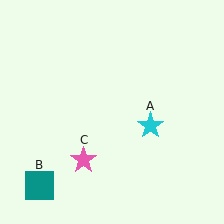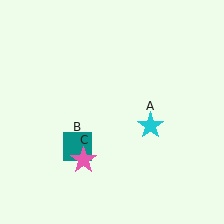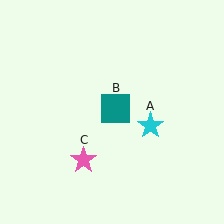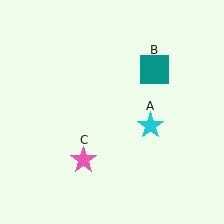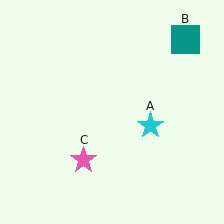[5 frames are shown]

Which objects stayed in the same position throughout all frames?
Cyan star (object A) and pink star (object C) remained stationary.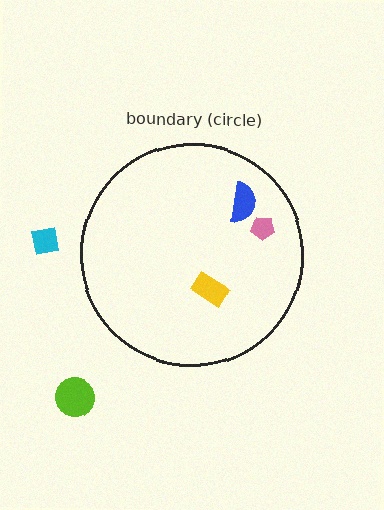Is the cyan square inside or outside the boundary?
Outside.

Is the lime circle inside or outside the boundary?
Outside.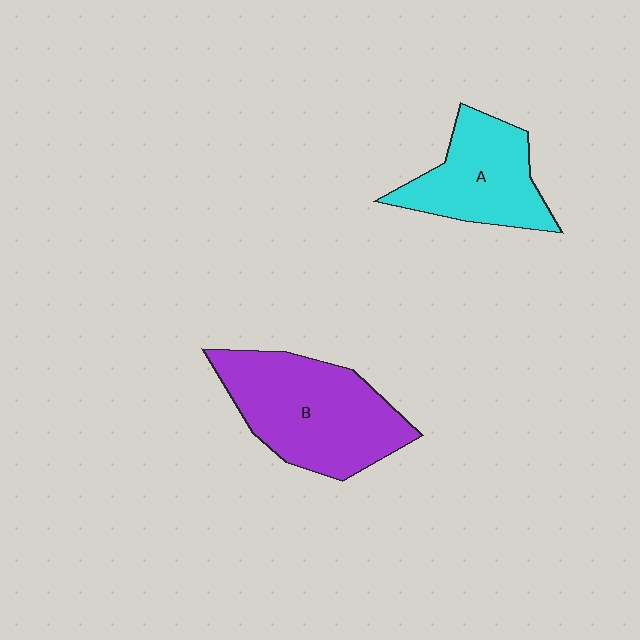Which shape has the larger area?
Shape B (purple).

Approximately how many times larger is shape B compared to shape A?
Approximately 1.4 times.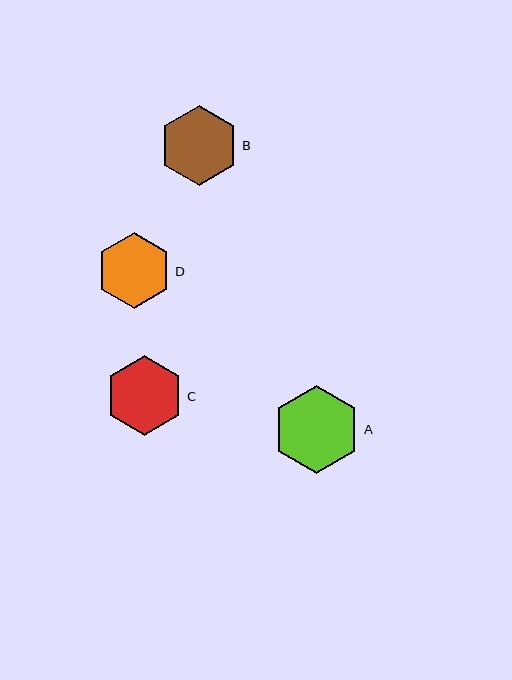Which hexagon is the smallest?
Hexagon D is the smallest with a size of approximately 76 pixels.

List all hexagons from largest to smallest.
From largest to smallest: A, B, C, D.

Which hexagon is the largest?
Hexagon A is the largest with a size of approximately 88 pixels.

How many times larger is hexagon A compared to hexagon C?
Hexagon A is approximately 1.1 times the size of hexagon C.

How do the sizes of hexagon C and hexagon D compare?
Hexagon C and hexagon D are approximately the same size.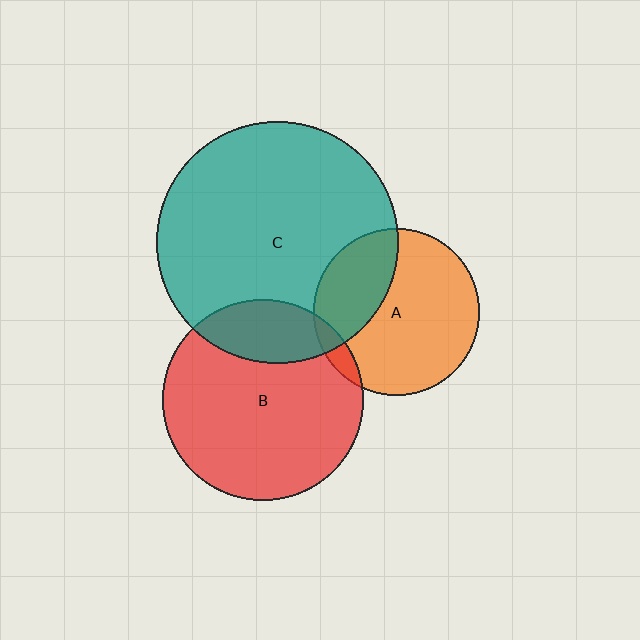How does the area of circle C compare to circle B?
Approximately 1.4 times.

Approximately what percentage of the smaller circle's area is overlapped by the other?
Approximately 5%.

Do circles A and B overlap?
Yes.